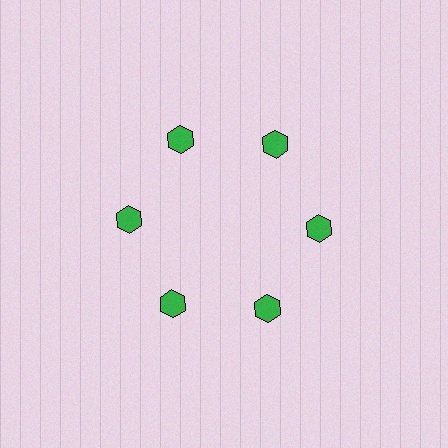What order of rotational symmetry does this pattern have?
This pattern has 6-fold rotational symmetry.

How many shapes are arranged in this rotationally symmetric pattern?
There are 6 shapes, arranged in 6 groups of 1.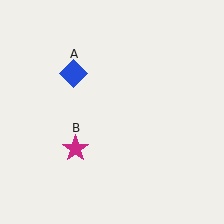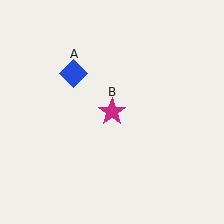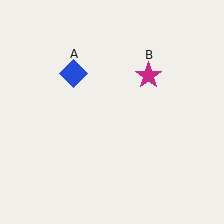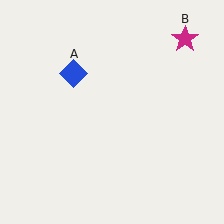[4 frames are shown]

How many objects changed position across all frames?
1 object changed position: magenta star (object B).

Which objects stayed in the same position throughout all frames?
Blue diamond (object A) remained stationary.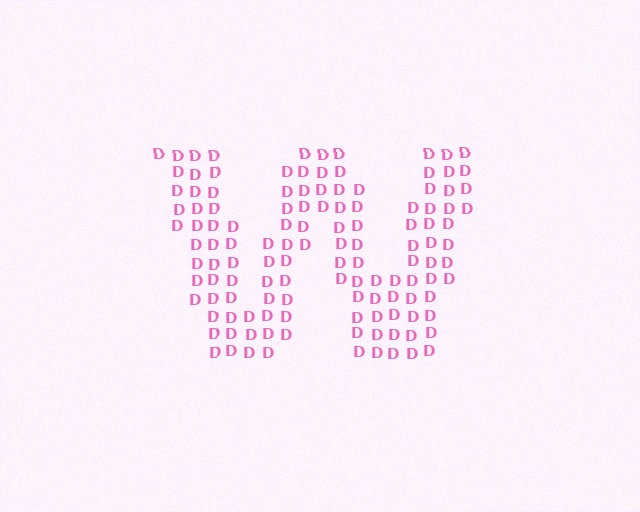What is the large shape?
The large shape is the letter W.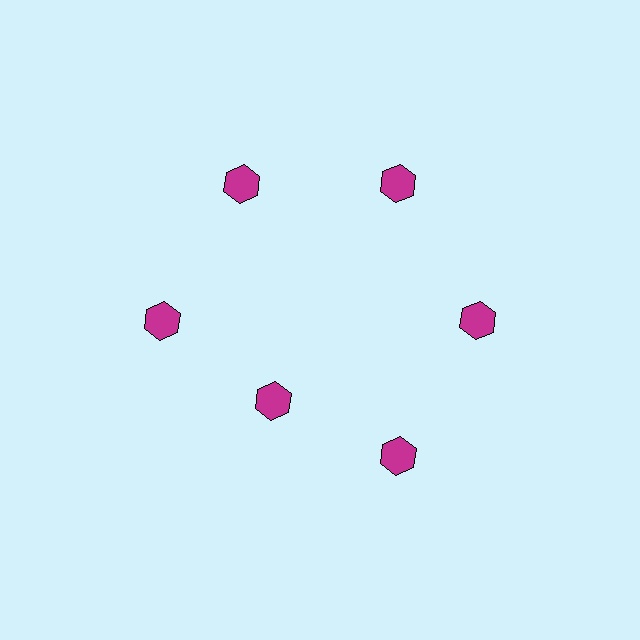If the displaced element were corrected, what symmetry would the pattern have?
It would have 6-fold rotational symmetry — the pattern would map onto itself every 60 degrees.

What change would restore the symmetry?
The symmetry would be restored by moving it outward, back onto the ring so that all 6 hexagons sit at equal angles and equal distance from the center.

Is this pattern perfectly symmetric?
No. The 6 magenta hexagons are arranged in a ring, but one element near the 7 o'clock position is pulled inward toward the center, breaking the 6-fold rotational symmetry.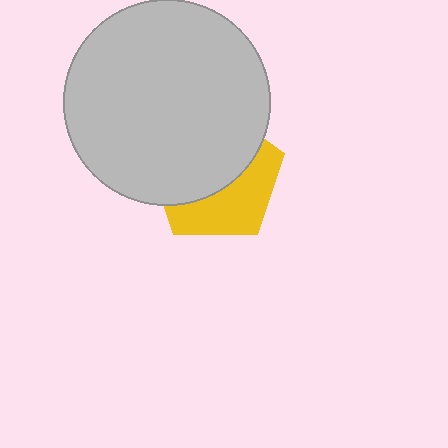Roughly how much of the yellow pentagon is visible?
A small part of it is visible (roughly 42%).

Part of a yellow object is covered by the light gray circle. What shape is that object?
It is a pentagon.